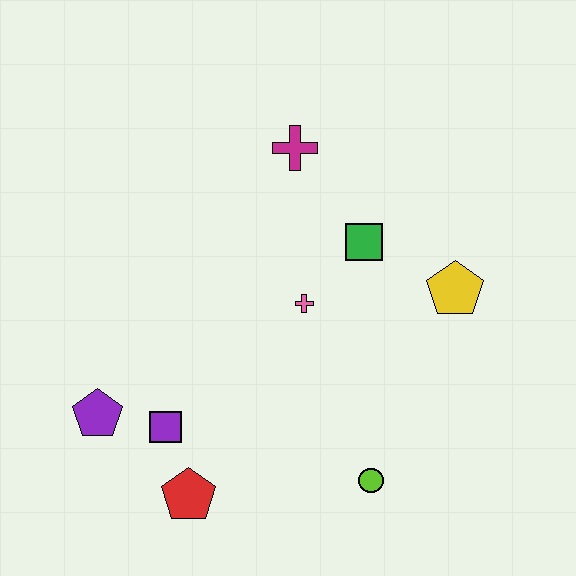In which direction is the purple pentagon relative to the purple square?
The purple pentagon is to the left of the purple square.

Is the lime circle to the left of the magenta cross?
No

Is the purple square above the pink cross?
No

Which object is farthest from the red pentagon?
The magenta cross is farthest from the red pentagon.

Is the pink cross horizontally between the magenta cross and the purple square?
No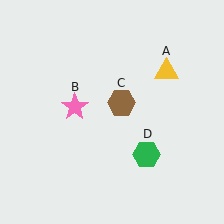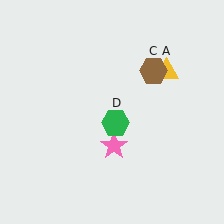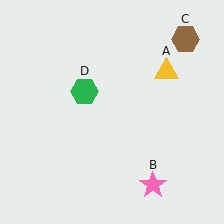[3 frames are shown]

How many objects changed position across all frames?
3 objects changed position: pink star (object B), brown hexagon (object C), green hexagon (object D).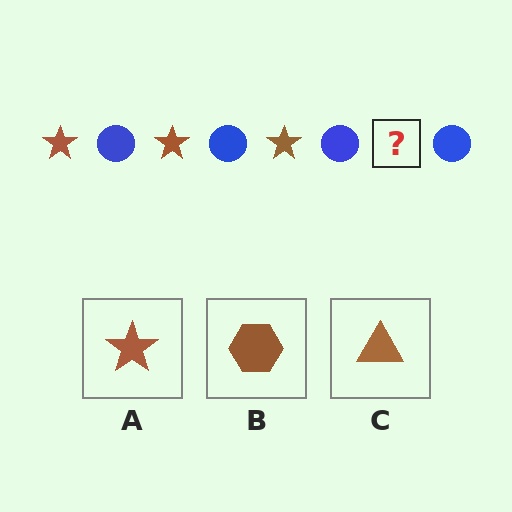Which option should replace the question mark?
Option A.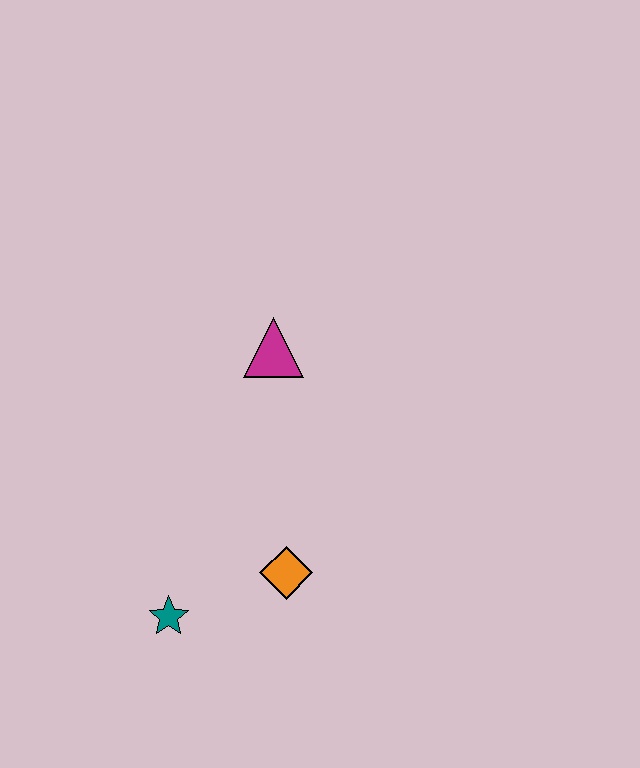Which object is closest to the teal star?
The orange diamond is closest to the teal star.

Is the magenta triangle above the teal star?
Yes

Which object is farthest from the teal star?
The magenta triangle is farthest from the teal star.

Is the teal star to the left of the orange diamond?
Yes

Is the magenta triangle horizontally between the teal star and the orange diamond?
Yes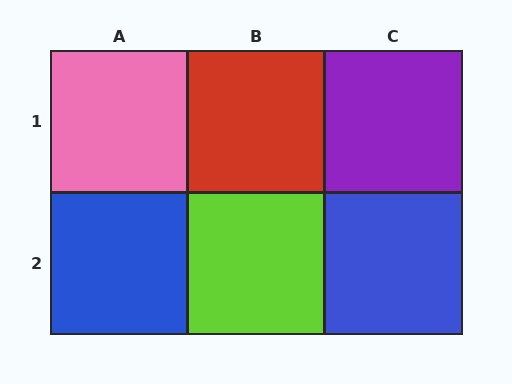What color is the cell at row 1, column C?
Purple.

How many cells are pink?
1 cell is pink.